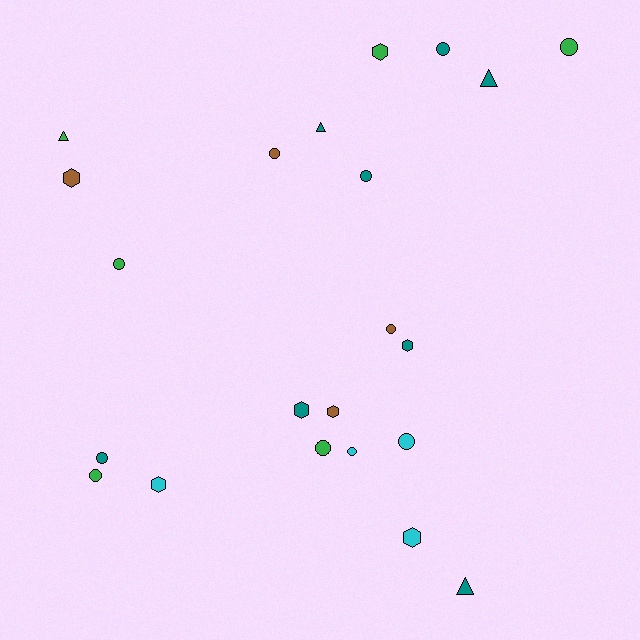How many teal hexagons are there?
There are 2 teal hexagons.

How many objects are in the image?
There are 22 objects.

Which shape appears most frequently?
Circle, with 11 objects.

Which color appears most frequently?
Teal, with 8 objects.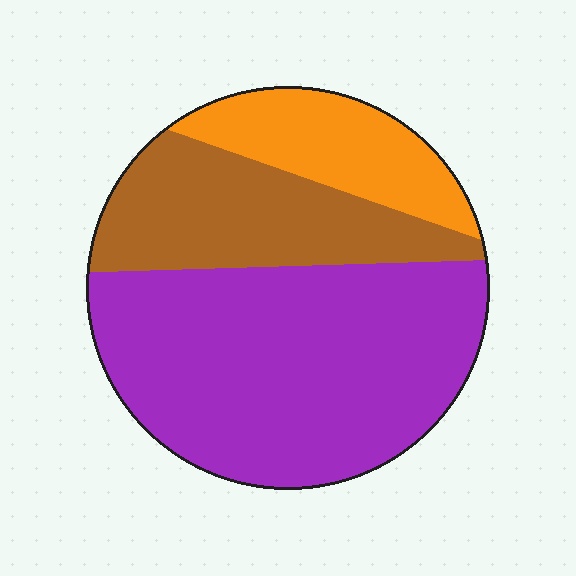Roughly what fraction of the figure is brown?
Brown covers about 25% of the figure.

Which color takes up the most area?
Purple, at roughly 55%.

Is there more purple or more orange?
Purple.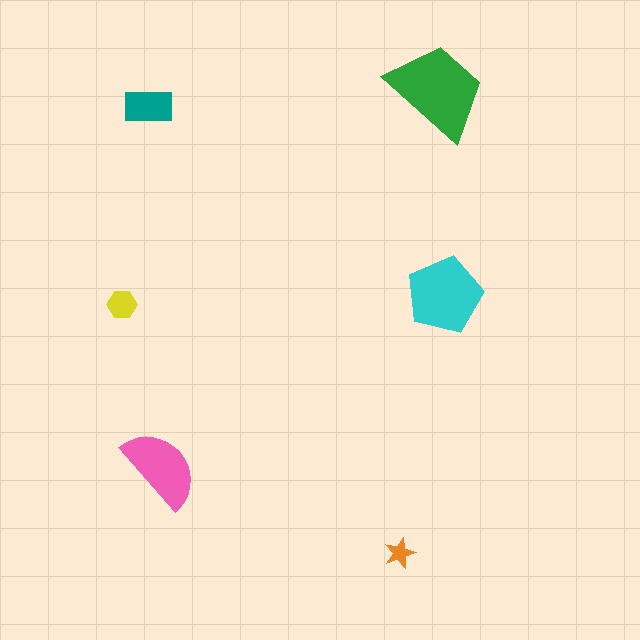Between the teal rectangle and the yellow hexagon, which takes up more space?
The teal rectangle.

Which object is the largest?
The green trapezoid.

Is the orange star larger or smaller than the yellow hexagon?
Smaller.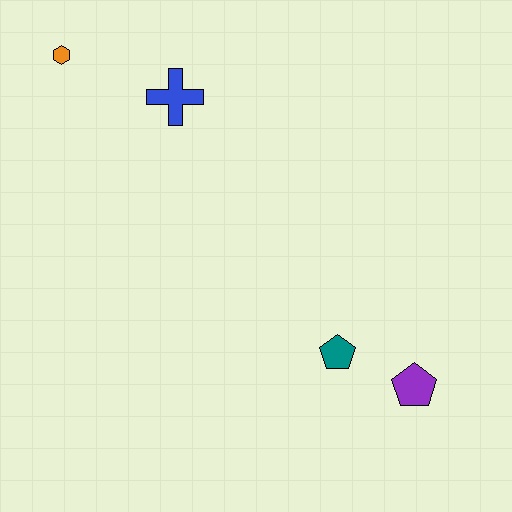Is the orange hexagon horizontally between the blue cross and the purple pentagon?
No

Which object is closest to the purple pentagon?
The teal pentagon is closest to the purple pentagon.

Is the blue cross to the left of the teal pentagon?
Yes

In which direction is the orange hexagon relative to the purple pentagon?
The orange hexagon is to the left of the purple pentagon.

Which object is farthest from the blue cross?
The purple pentagon is farthest from the blue cross.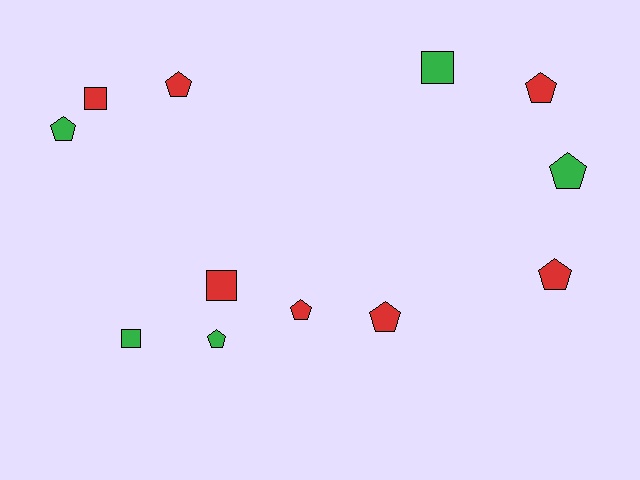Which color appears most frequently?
Red, with 7 objects.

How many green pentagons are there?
There are 3 green pentagons.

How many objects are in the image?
There are 12 objects.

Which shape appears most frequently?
Pentagon, with 8 objects.